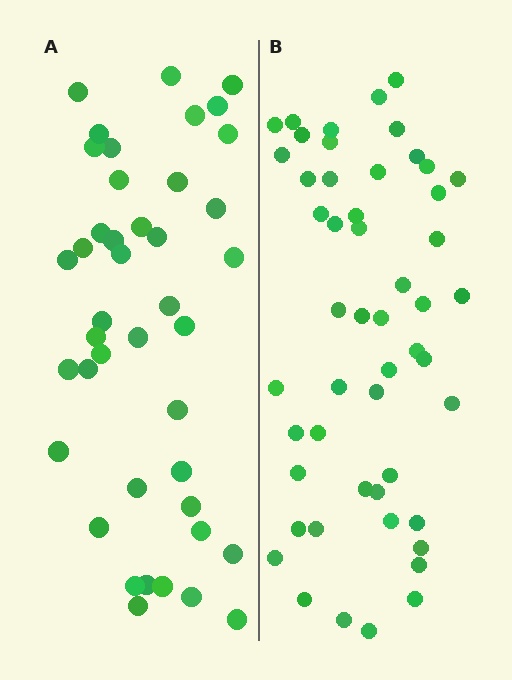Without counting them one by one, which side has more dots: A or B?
Region B (the right region) has more dots.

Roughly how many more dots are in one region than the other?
Region B has roughly 8 or so more dots than region A.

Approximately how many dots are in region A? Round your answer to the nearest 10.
About 40 dots. (The exact count is 42, which rounds to 40.)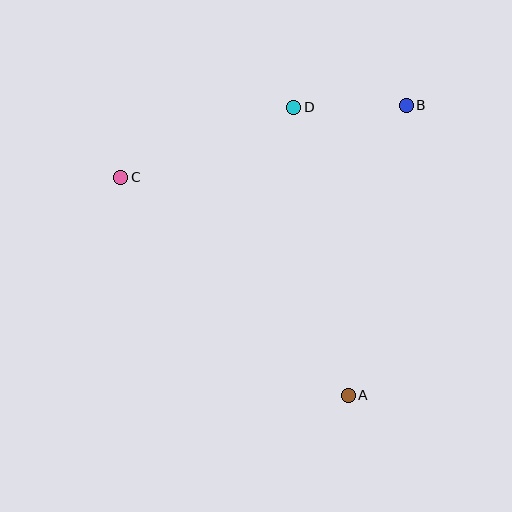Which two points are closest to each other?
Points B and D are closest to each other.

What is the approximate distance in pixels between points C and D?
The distance between C and D is approximately 187 pixels.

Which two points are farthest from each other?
Points A and C are farthest from each other.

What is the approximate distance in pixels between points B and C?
The distance between B and C is approximately 295 pixels.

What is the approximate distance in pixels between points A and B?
The distance between A and B is approximately 296 pixels.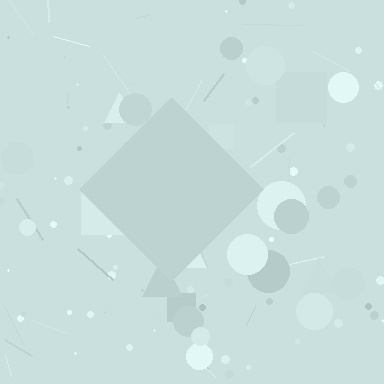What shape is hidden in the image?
A diamond is hidden in the image.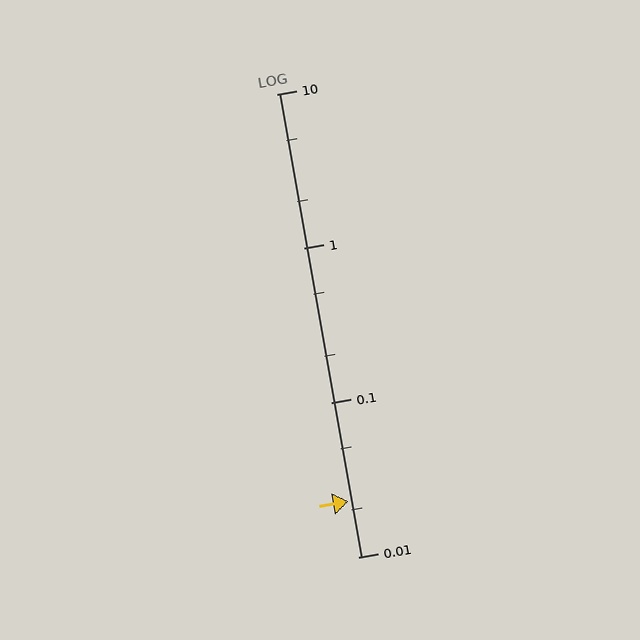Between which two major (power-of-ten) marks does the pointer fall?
The pointer is between 0.01 and 0.1.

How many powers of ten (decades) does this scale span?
The scale spans 3 decades, from 0.01 to 10.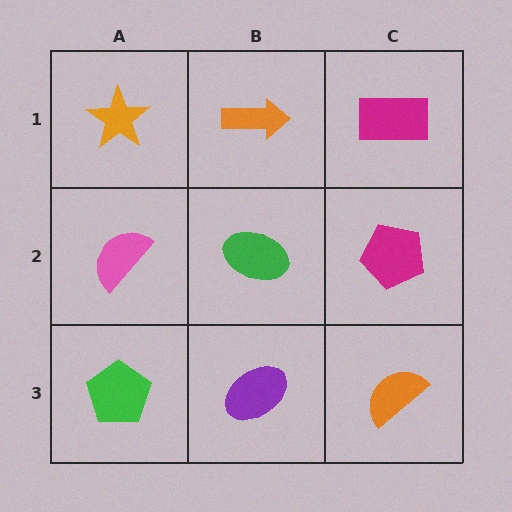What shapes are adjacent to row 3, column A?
A pink semicircle (row 2, column A), a purple ellipse (row 3, column B).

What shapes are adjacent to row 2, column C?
A magenta rectangle (row 1, column C), an orange semicircle (row 3, column C), a green ellipse (row 2, column B).